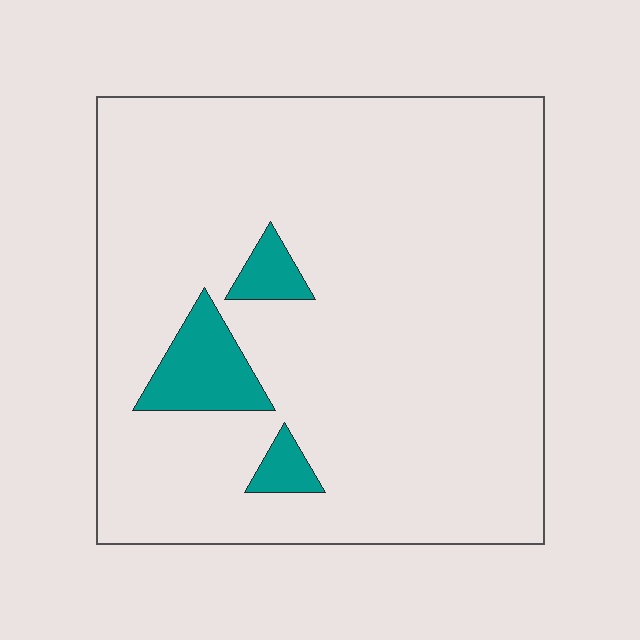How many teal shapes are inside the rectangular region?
3.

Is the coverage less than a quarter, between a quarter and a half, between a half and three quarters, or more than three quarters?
Less than a quarter.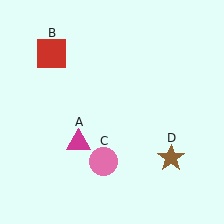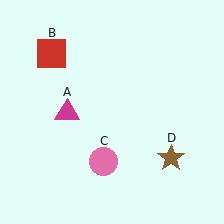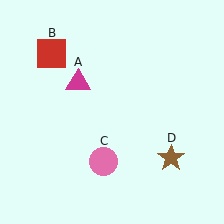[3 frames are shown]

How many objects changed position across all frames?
1 object changed position: magenta triangle (object A).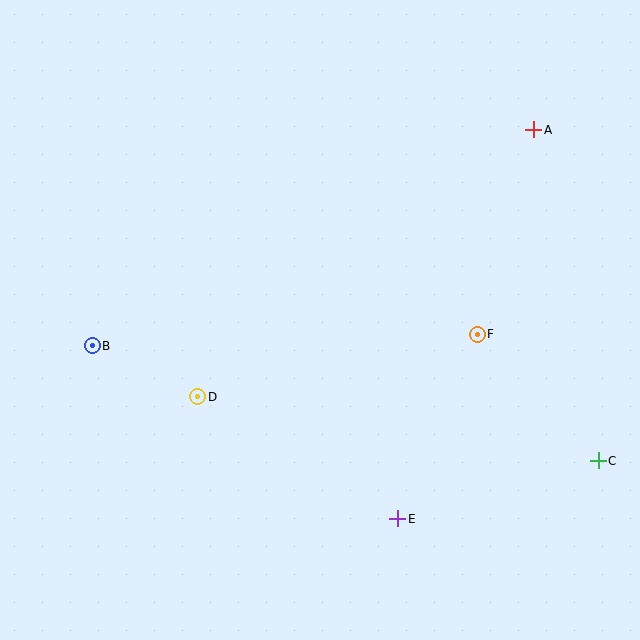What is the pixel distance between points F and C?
The distance between F and C is 175 pixels.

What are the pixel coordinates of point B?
Point B is at (92, 346).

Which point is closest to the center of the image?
Point D at (198, 397) is closest to the center.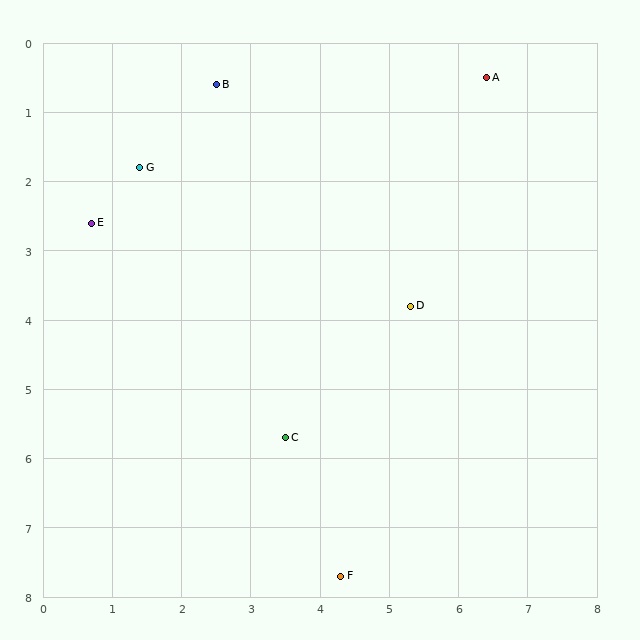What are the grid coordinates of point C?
Point C is at approximately (3.5, 5.7).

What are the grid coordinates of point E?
Point E is at approximately (0.7, 2.6).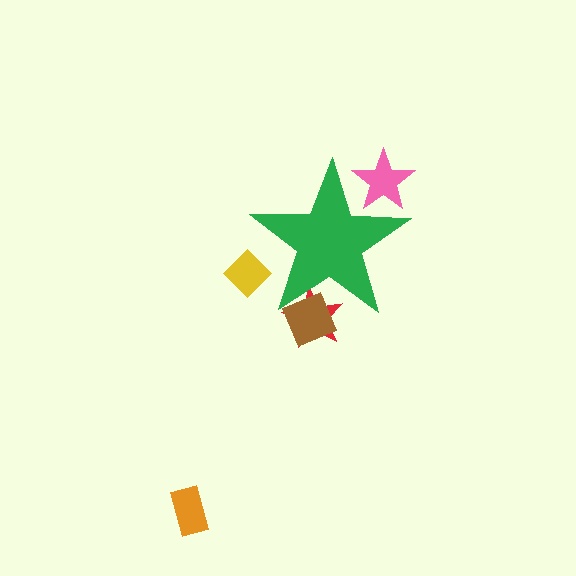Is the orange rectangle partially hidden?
No, the orange rectangle is fully visible.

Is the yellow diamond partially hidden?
Yes, the yellow diamond is partially hidden behind the green star.